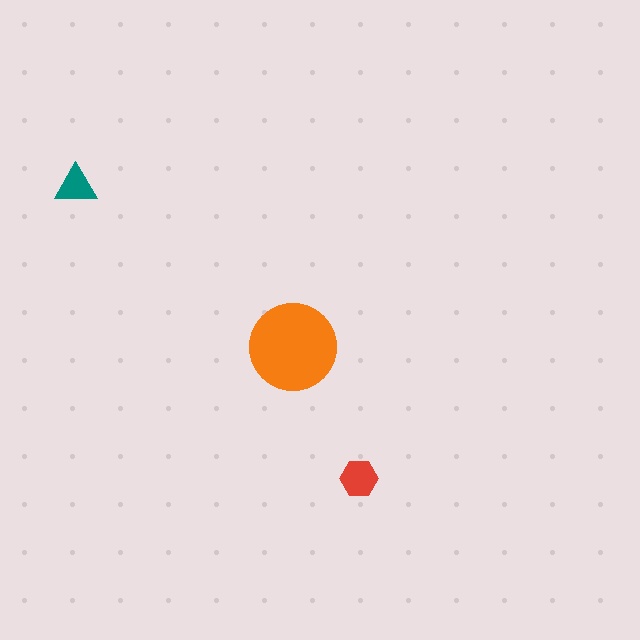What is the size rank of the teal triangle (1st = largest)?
3rd.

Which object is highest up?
The teal triangle is topmost.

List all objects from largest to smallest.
The orange circle, the red hexagon, the teal triangle.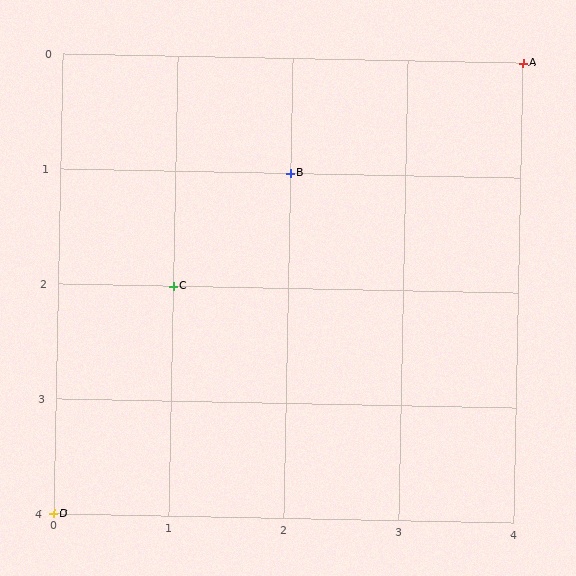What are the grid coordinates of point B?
Point B is at grid coordinates (2, 1).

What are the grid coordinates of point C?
Point C is at grid coordinates (1, 2).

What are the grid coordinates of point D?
Point D is at grid coordinates (0, 4).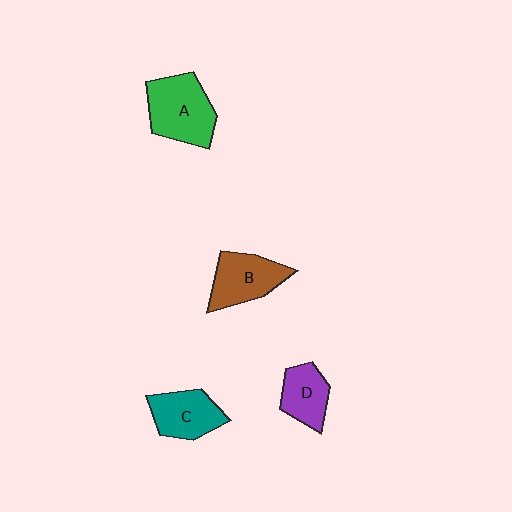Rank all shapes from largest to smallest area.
From largest to smallest: A (green), B (brown), C (teal), D (purple).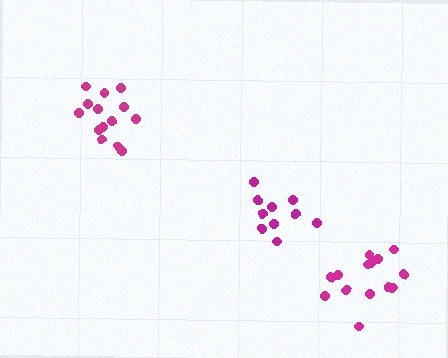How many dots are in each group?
Group 1: 10 dots, Group 2: 14 dots, Group 3: 14 dots (38 total).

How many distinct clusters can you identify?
There are 3 distinct clusters.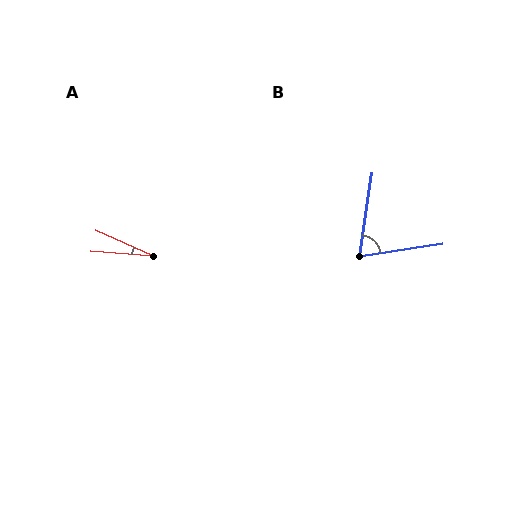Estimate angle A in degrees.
Approximately 20 degrees.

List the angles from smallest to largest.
A (20°), B (73°).